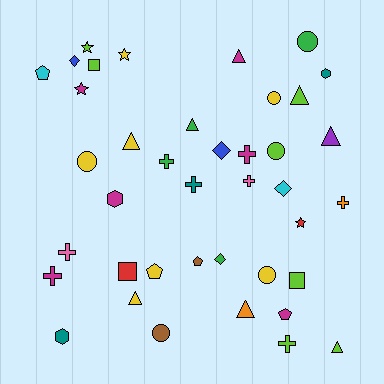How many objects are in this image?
There are 40 objects.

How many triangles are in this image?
There are 8 triangles.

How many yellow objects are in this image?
There are 7 yellow objects.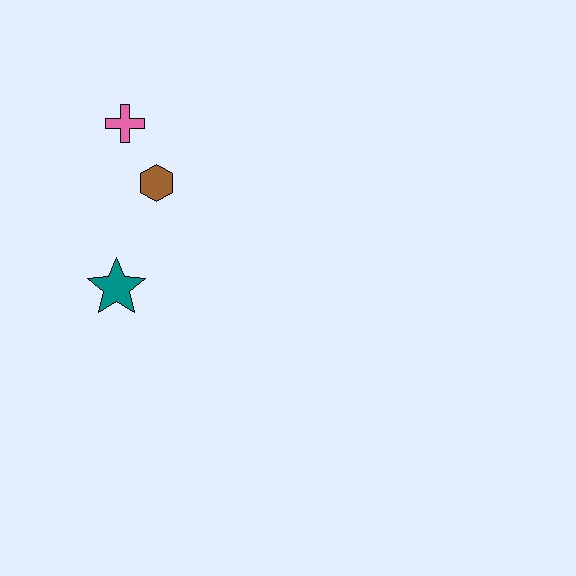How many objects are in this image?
There are 3 objects.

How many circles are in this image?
There are no circles.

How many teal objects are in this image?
There is 1 teal object.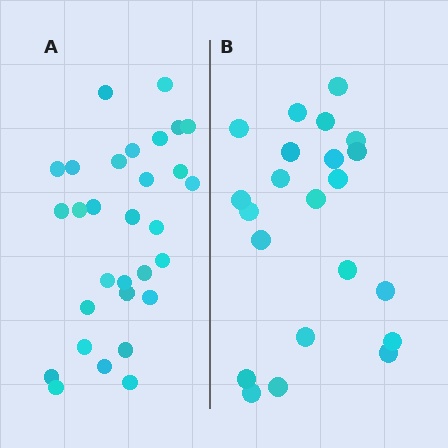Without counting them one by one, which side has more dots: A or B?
Region A (the left region) has more dots.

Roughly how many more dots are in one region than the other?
Region A has roughly 8 or so more dots than region B.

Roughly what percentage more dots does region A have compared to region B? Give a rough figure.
About 35% more.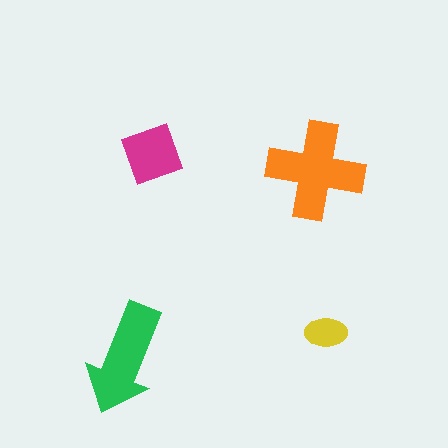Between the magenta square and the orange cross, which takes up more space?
The orange cross.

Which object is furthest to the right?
The yellow ellipse is rightmost.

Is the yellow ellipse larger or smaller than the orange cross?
Smaller.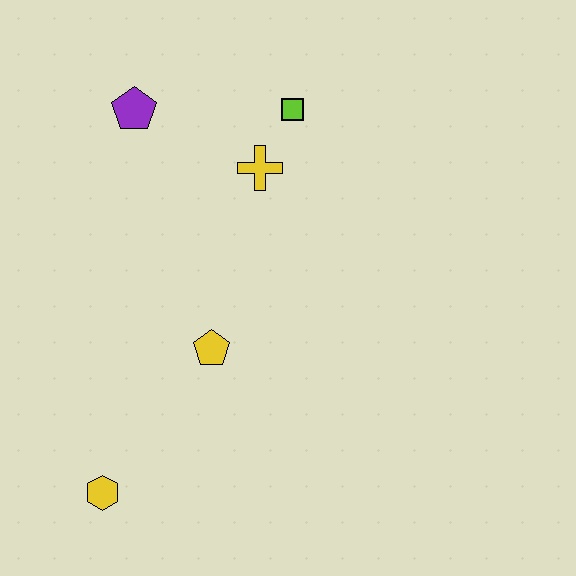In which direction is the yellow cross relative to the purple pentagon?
The yellow cross is to the right of the purple pentagon.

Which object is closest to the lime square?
The yellow cross is closest to the lime square.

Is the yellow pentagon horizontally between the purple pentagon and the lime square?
Yes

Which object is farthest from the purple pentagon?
The yellow hexagon is farthest from the purple pentagon.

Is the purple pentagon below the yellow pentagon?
No